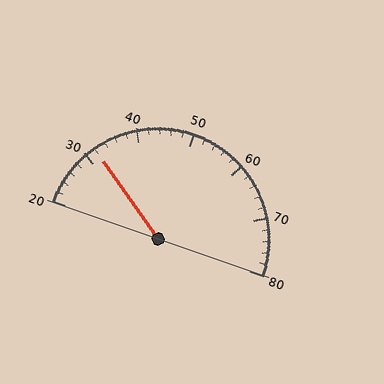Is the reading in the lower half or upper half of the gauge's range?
The reading is in the lower half of the range (20 to 80).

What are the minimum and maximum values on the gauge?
The gauge ranges from 20 to 80.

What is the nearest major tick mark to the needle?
The nearest major tick mark is 30.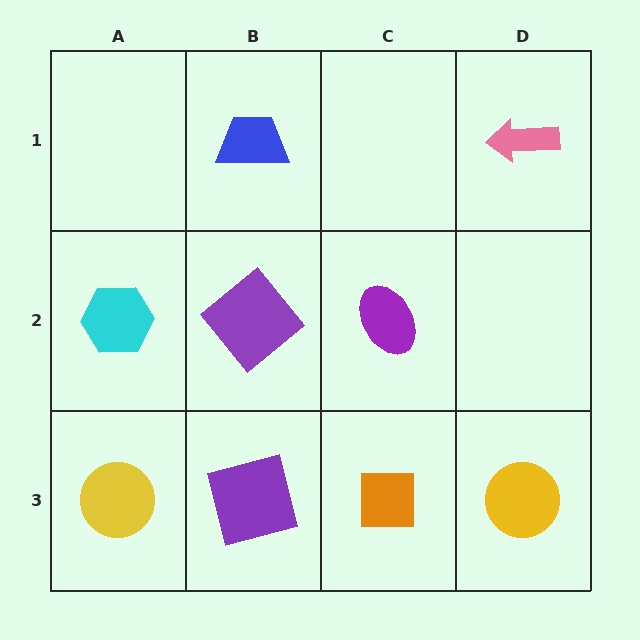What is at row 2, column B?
A purple diamond.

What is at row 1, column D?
A pink arrow.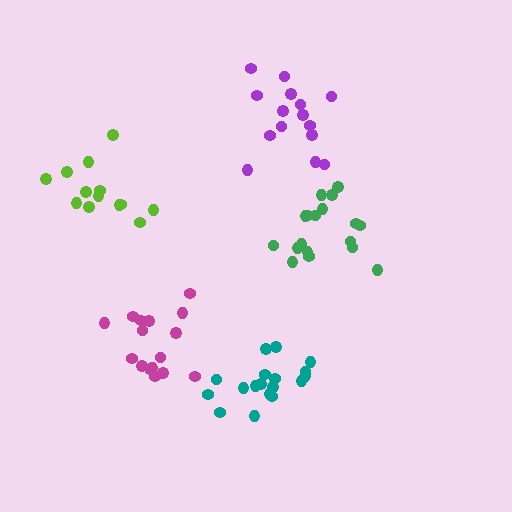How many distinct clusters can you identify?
There are 5 distinct clusters.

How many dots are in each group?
Group 1: 16 dots, Group 2: 18 dots, Group 3: 18 dots, Group 4: 13 dots, Group 5: 15 dots (80 total).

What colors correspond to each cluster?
The clusters are colored: magenta, green, teal, lime, purple.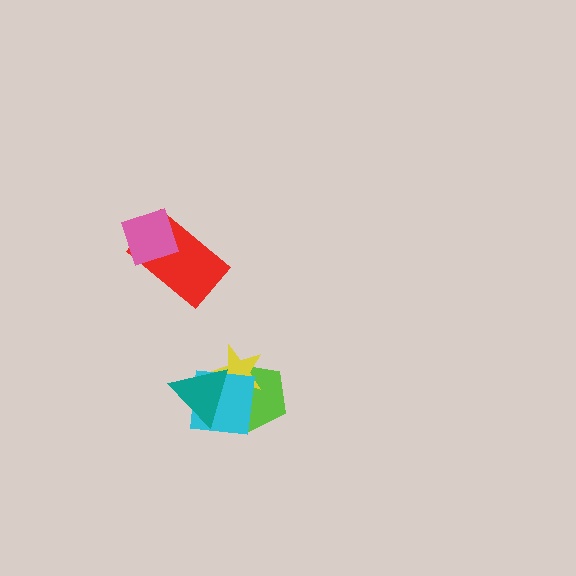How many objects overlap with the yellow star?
3 objects overlap with the yellow star.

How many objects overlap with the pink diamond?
1 object overlaps with the pink diamond.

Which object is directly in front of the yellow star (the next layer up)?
The cyan square is directly in front of the yellow star.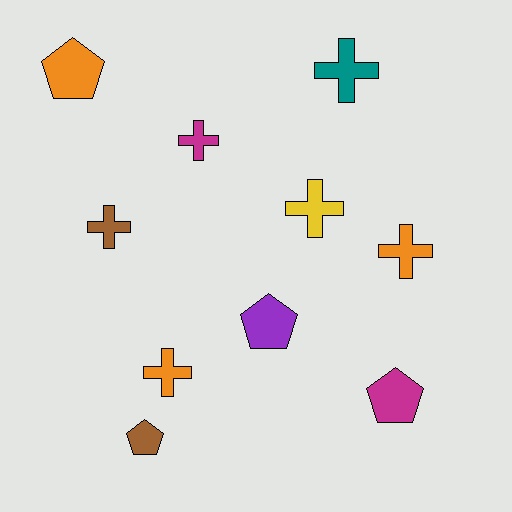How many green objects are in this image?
There are no green objects.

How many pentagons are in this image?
There are 4 pentagons.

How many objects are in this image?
There are 10 objects.